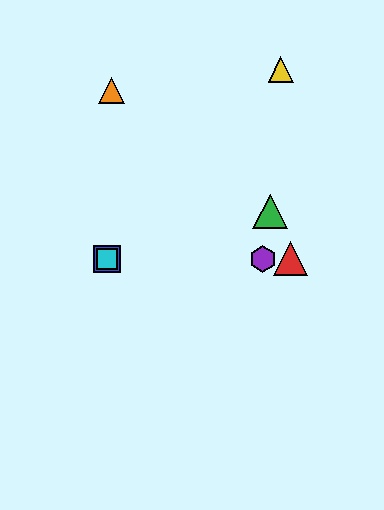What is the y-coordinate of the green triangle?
The green triangle is at y≈212.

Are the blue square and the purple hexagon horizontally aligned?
Yes, both are at y≈259.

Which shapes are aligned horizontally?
The red triangle, the blue square, the purple hexagon, the cyan square are aligned horizontally.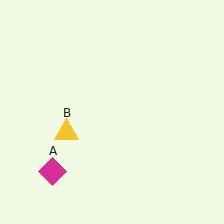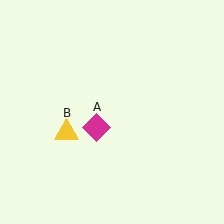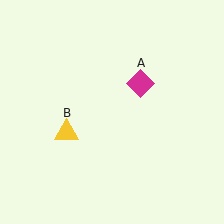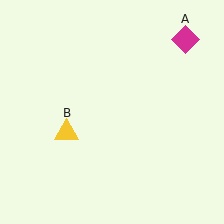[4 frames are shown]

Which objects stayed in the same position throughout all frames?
Yellow triangle (object B) remained stationary.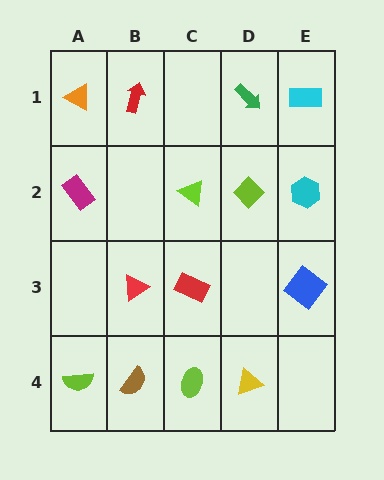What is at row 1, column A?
An orange triangle.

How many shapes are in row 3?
3 shapes.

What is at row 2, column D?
A lime diamond.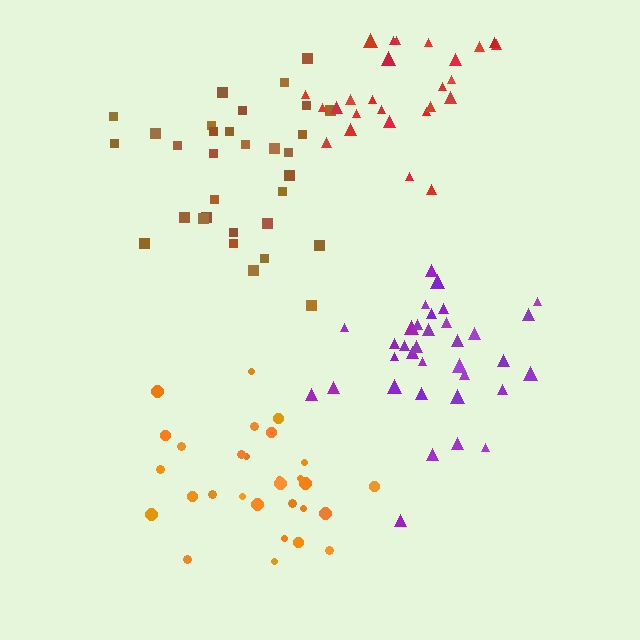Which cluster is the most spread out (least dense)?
Brown.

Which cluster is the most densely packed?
Purple.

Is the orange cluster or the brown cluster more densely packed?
Orange.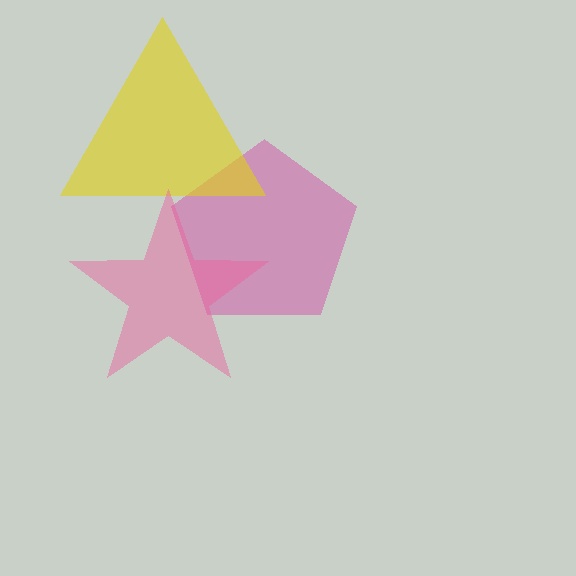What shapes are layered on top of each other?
The layered shapes are: a magenta pentagon, a yellow triangle, a pink star.